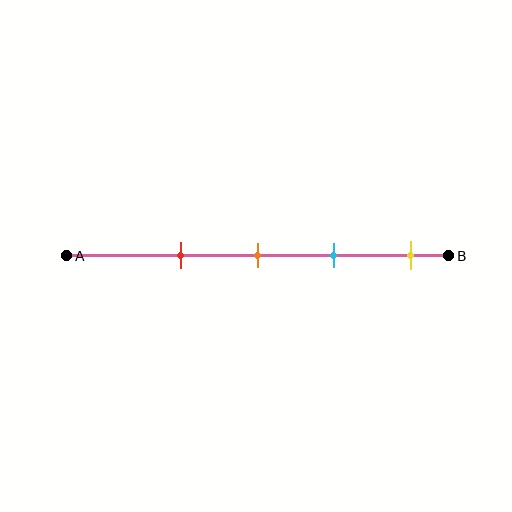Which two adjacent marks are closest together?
The orange and cyan marks are the closest adjacent pair.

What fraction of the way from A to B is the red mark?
The red mark is approximately 30% (0.3) of the way from A to B.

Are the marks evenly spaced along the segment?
Yes, the marks are approximately evenly spaced.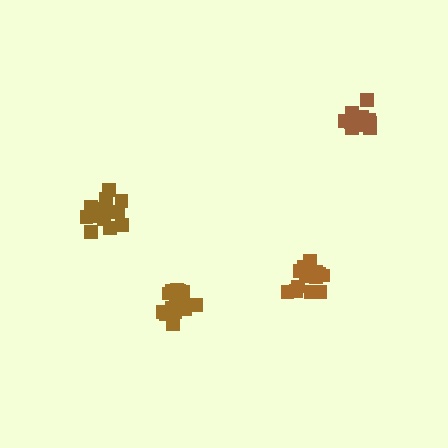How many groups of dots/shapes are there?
There are 4 groups.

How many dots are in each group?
Group 1: 14 dots, Group 2: 15 dots, Group 3: 15 dots, Group 4: 18 dots (62 total).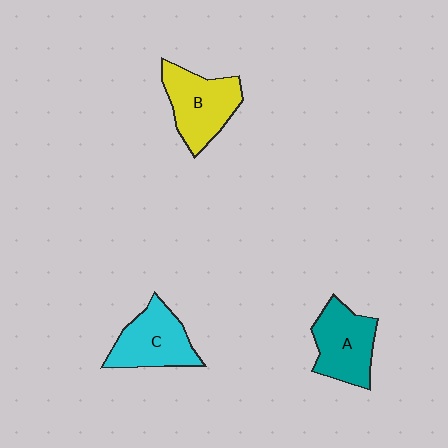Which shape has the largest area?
Shape B (yellow).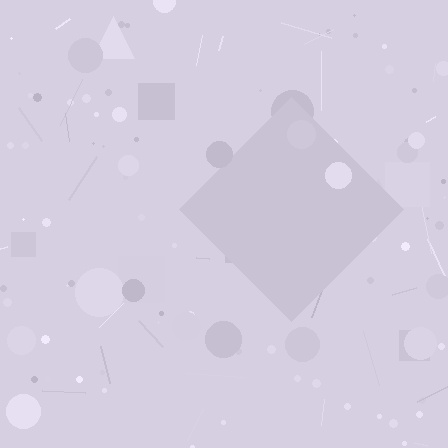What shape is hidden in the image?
A diamond is hidden in the image.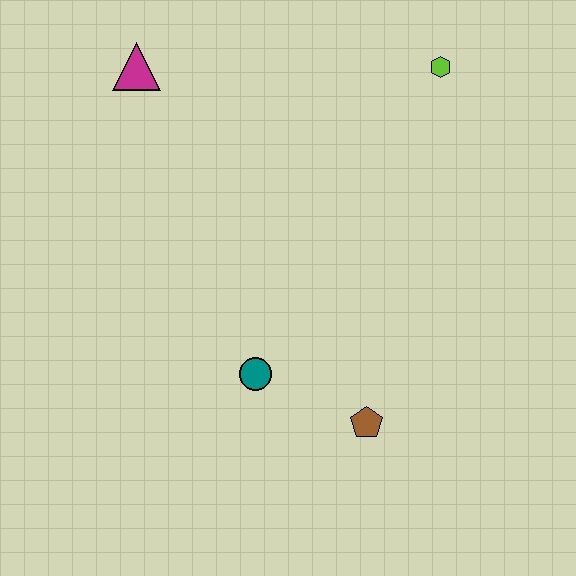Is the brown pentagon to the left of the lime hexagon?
Yes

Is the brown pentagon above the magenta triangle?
No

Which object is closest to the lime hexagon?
The magenta triangle is closest to the lime hexagon.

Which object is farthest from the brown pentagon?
The magenta triangle is farthest from the brown pentagon.